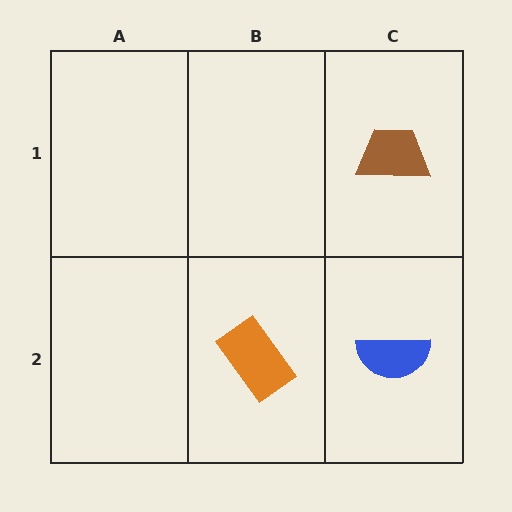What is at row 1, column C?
A brown trapezoid.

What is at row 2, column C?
A blue semicircle.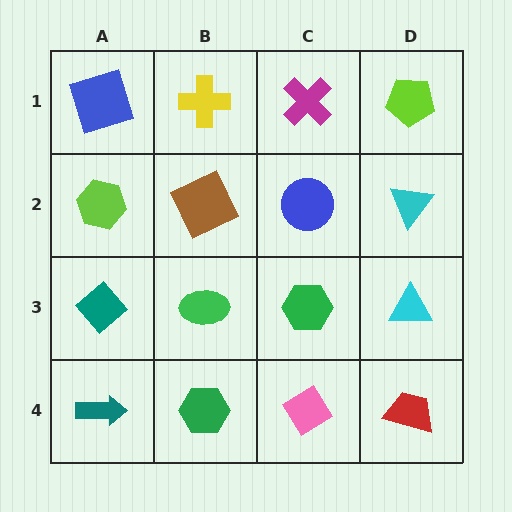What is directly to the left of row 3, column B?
A teal diamond.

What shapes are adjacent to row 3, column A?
A lime hexagon (row 2, column A), a teal arrow (row 4, column A), a green ellipse (row 3, column B).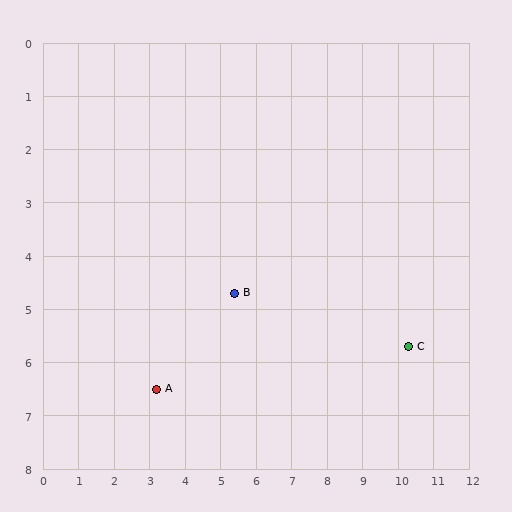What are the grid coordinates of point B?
Point B is at approximately (5.4, 4.7).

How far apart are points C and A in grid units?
Points C and A are about 7.1 grid units apart.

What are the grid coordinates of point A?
Point A is at approximately (3.2, 6.5).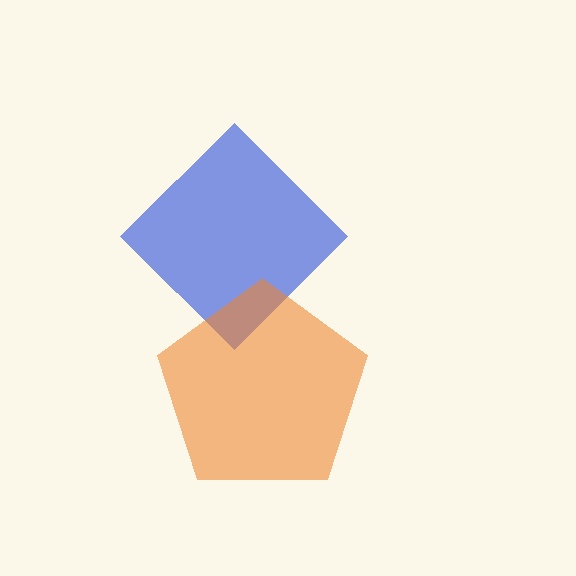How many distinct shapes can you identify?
There are 2 distinct shapes: a blue diamond, an orange pentagon.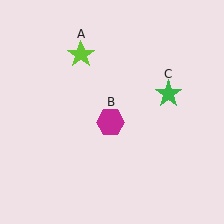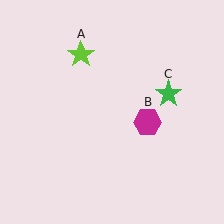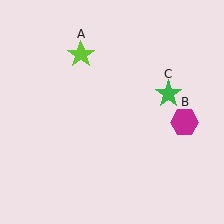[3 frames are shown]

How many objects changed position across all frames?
1 object changed position: magenta hexagon (object B).